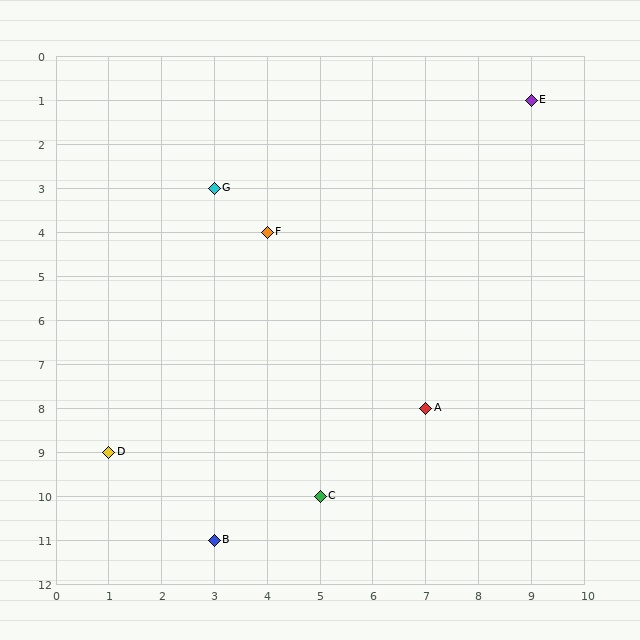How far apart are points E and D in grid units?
Points E and D are 8 columns and 8 rows apart (about 11.3 grid units diagonally).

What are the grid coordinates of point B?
Point B is at grid coordinates (3, 11).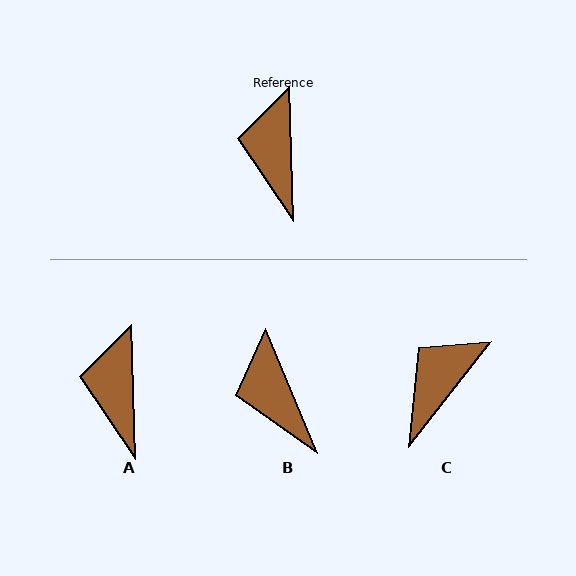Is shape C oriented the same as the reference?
No, it is off by about 40 degrees.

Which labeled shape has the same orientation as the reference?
A.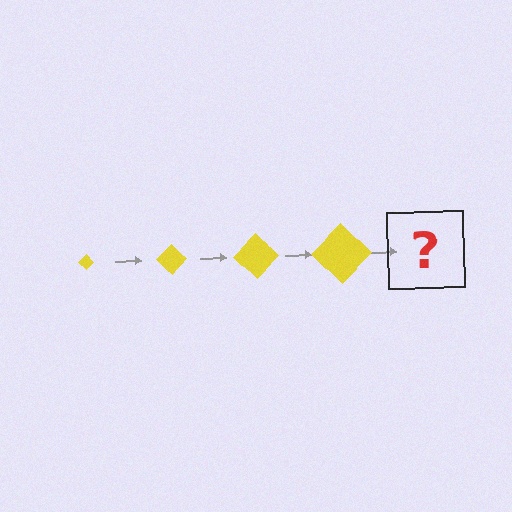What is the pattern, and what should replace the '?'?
The pattern is that the diamond gets progressively larger each step. The '?' should be a yellow diamond, larger than the previous one.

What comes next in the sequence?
The next element should be a yellow diamond, larger than the previous one.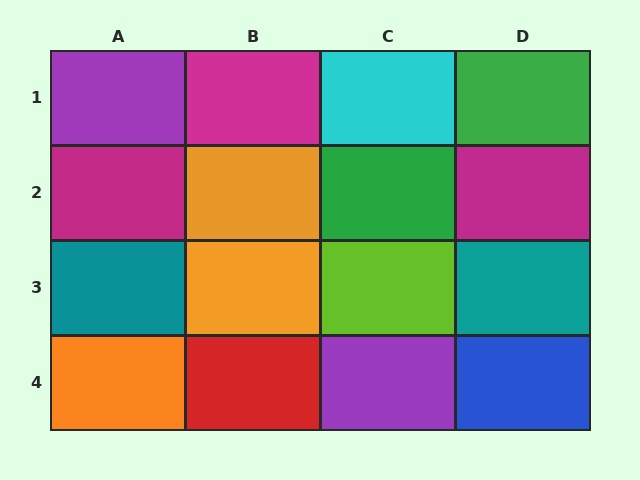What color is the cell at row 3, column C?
Lime.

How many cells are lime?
1 cell is lime.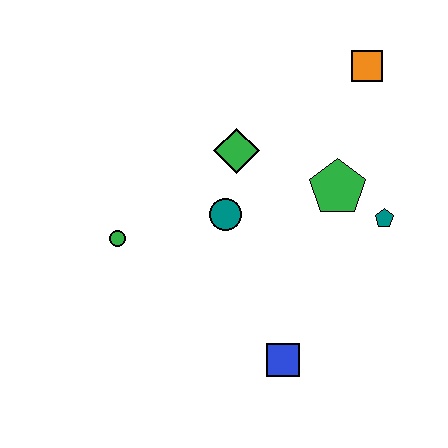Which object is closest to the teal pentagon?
The green pentagon is closest to the teal pentagon.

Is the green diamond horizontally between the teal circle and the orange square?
Yes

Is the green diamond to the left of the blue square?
Yes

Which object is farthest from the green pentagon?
The green circle is farthest from the green pentagon.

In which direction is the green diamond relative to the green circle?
The green diamond is to the right of the green circle.